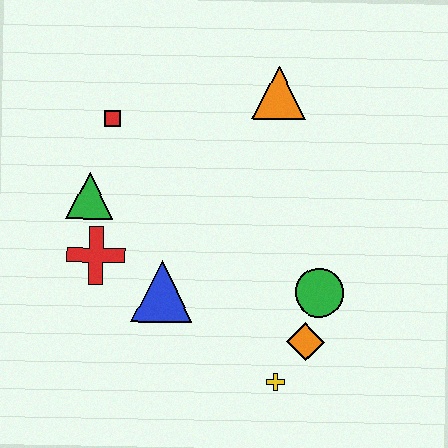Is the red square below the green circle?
No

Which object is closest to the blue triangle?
The red cross is closest to the blue triangle.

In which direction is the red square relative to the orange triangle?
The red square is to the left of the orange triangle.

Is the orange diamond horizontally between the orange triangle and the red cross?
No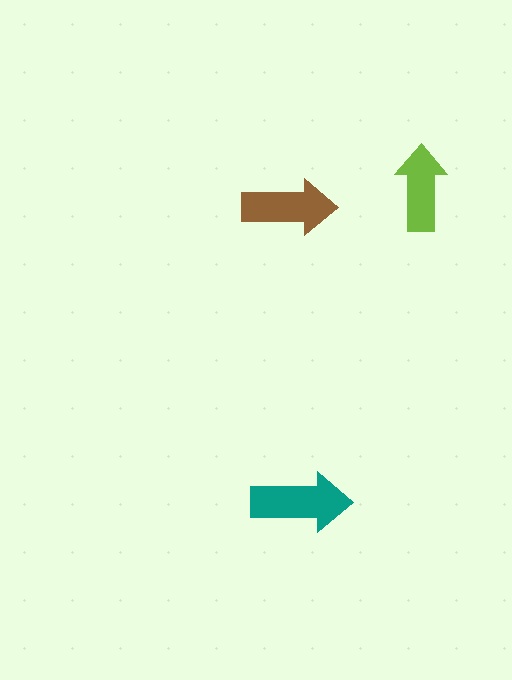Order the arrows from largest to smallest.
the teal one, the brown one, the lime one.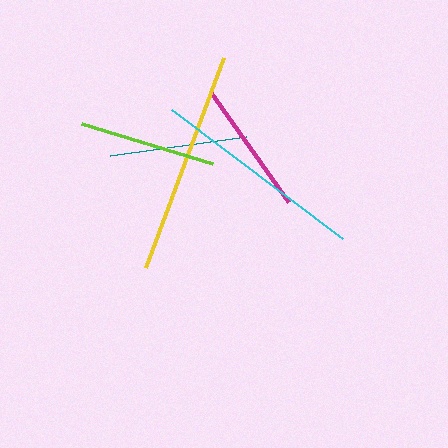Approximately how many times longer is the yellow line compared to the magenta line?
The yellow line is approximately 1.7 times the length of the magenta line.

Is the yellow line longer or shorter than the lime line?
The yellow line is longer than the lime line.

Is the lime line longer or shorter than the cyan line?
The cyan line is longer than the lime line.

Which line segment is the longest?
The yellow line is the longest at approximately 224 pixels.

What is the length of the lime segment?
The lime segment is approximately 137 pixels long.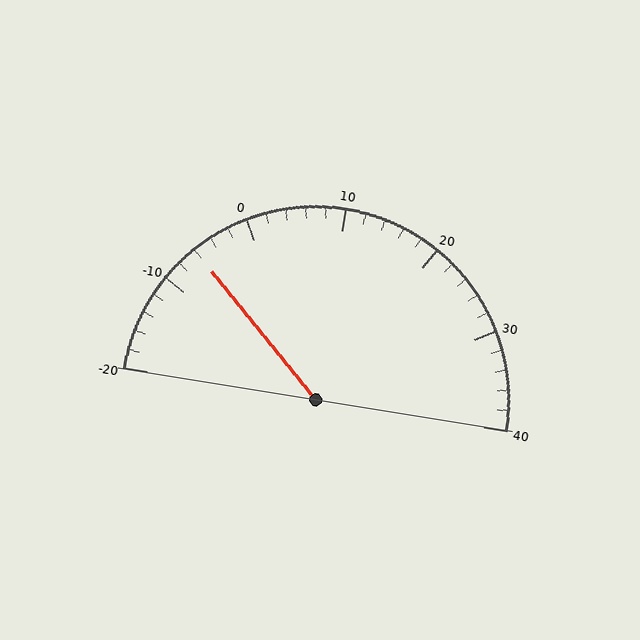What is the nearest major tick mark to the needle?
The nearest major tick mark is -10.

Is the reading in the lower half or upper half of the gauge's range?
The reading is in the lower half of the range (-20 to 40).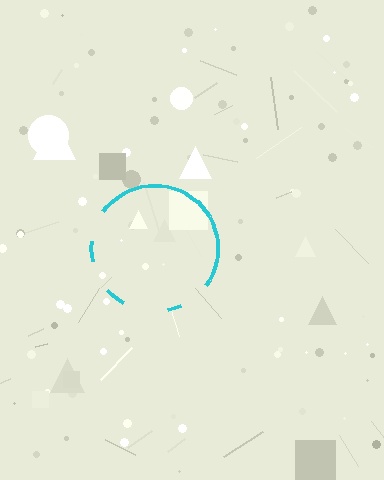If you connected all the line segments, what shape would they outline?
They would outline a circle.